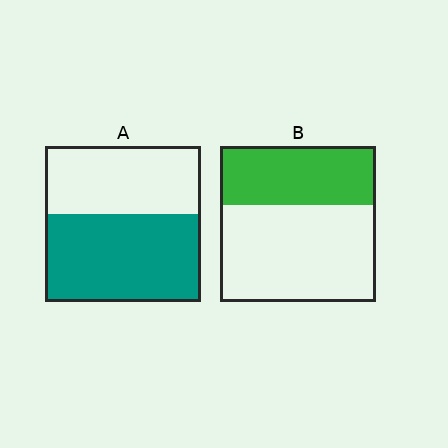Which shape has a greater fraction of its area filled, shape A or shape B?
Shape A.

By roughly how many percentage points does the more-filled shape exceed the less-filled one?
By roughly 20 percentage points (A over B).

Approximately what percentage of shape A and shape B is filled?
A is approximately 55% and B is approximately 40%.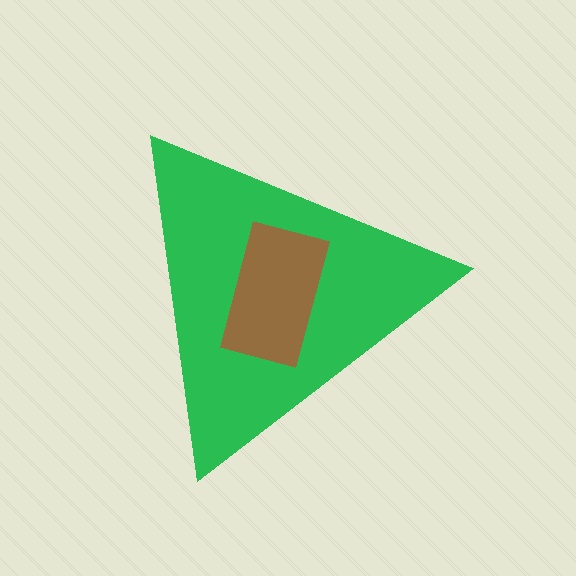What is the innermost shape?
The brown rectangle.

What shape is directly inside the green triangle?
The brown rectangle.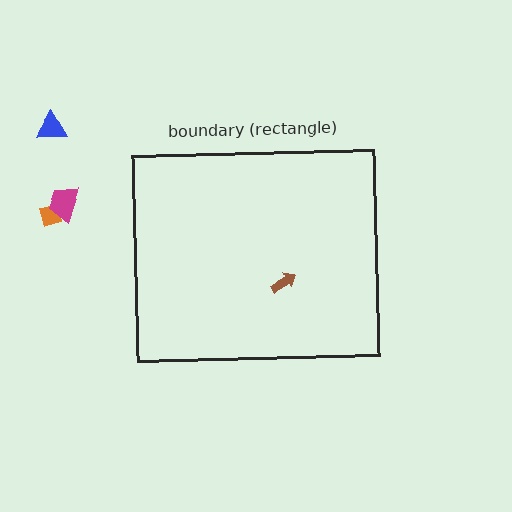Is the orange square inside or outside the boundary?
Outside.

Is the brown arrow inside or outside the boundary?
Inside.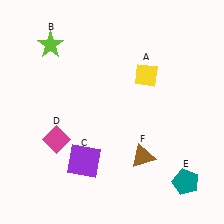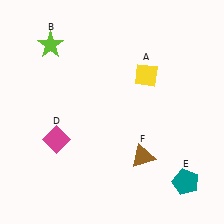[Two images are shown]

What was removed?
The purple square (C) was removed in Image 2.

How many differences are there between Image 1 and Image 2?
There is 1 difference between the two images.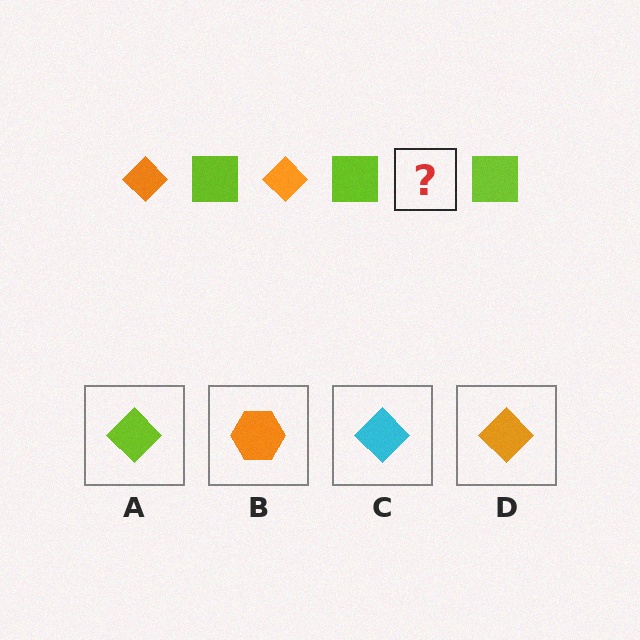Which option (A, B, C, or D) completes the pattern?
D.